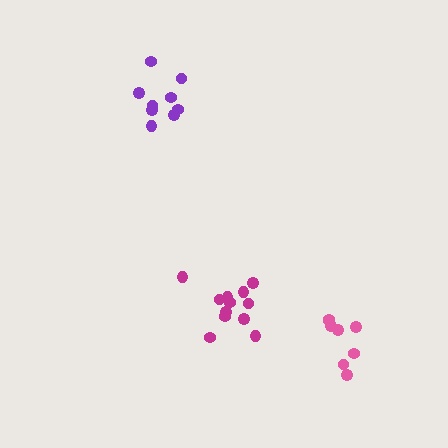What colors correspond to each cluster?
The clusters are colored: purple, magenta, pink.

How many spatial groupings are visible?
There are 3 spatial groupings.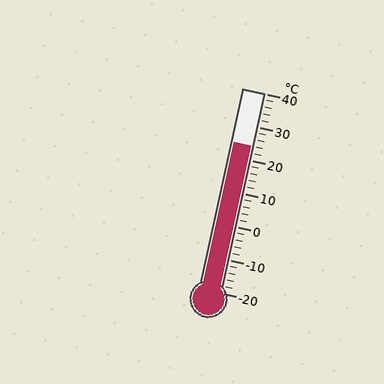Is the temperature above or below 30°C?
The temperature is below 30°C.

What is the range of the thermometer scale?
The thermometer scale ranges from -20°C to 40°C.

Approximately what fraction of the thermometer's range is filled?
The thermometer is filled to approximately 75% of its range.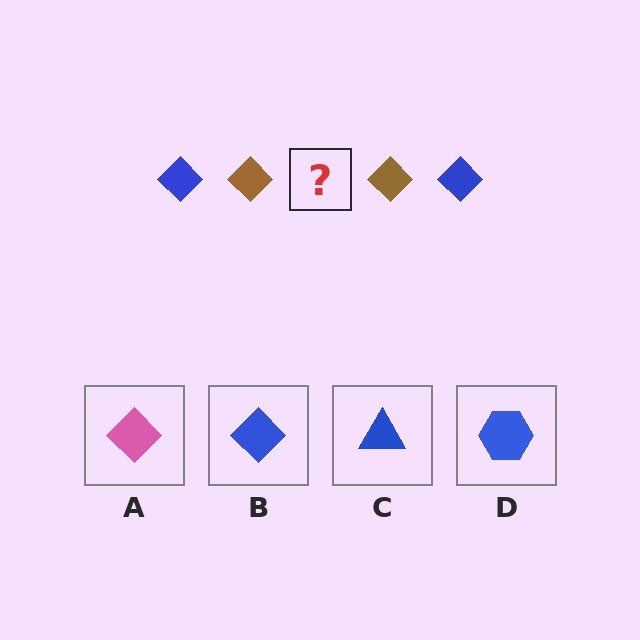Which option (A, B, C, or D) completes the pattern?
B.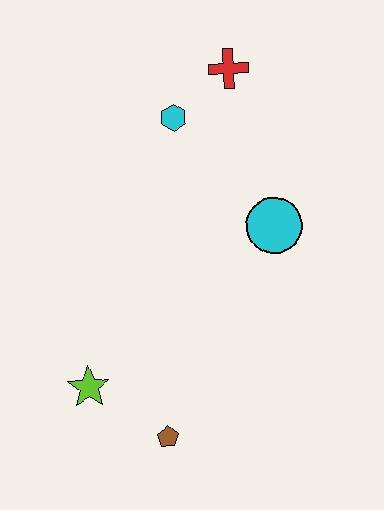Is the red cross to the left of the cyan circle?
Yes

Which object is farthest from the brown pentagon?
The red cross is farthest from the brown pentagon.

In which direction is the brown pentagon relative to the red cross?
The brown pentagon is below the red cross.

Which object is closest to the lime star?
The brown pentagon is closest to the lime star.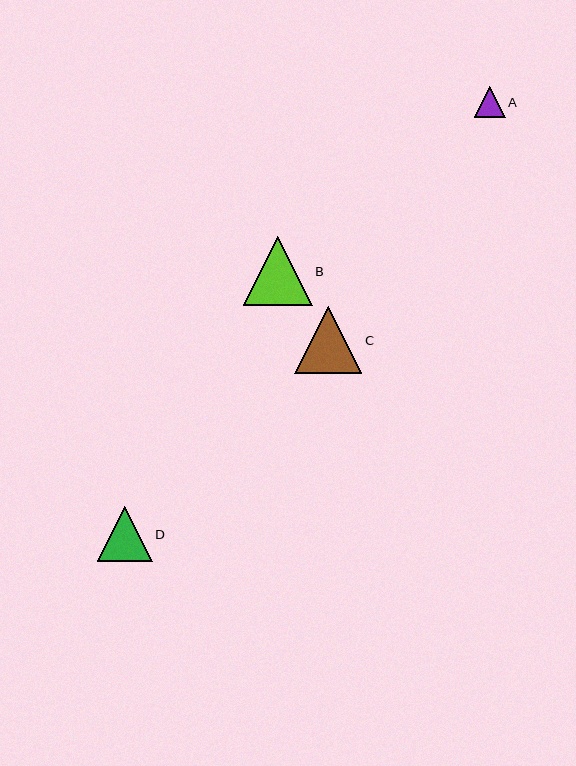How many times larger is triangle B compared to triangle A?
Triangle B is approximately 2.2 times the size of triangle A.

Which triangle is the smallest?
Triangle A is the smallest with a size of approximately 31 pixels.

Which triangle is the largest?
Triangle B is the largest with a size of approximately 69 pixels.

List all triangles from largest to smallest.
From largest to smallest: B, C, D, A.